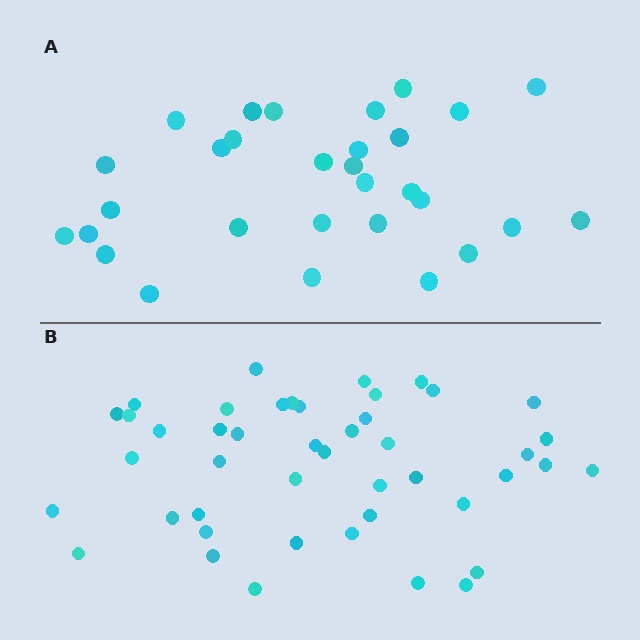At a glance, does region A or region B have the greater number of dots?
Region B (the bottom region) has more dots.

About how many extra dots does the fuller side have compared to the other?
Region B has approximately 15 more dots than region A.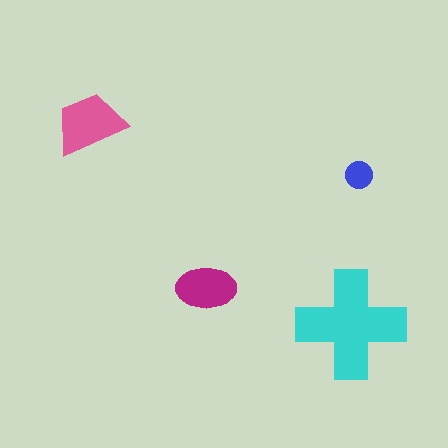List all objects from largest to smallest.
The cyan cross, the pink trapezoid, the magenta ellipse, the blue circle.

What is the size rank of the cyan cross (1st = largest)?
1st.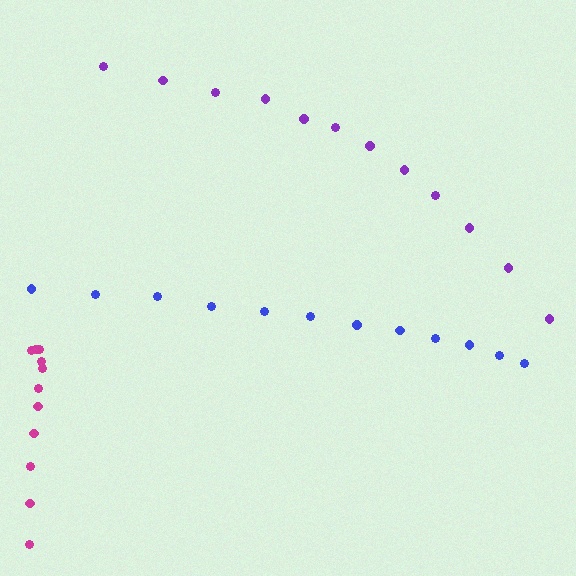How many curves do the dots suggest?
There are 3 distinct paths.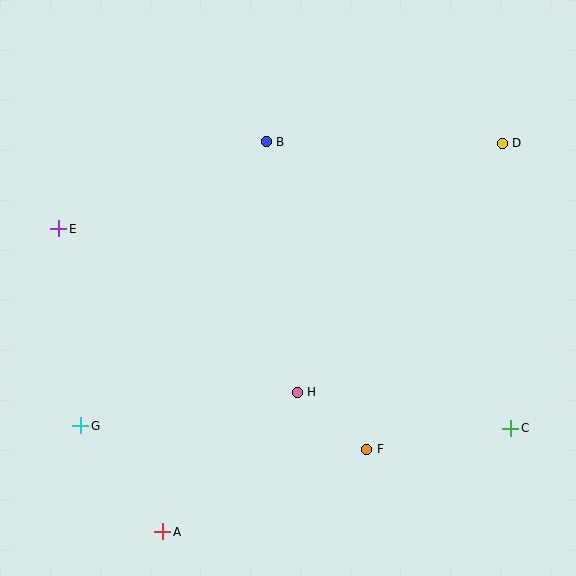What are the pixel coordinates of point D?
Point D is at (502, 143).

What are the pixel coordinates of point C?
Point C is at (511, 428).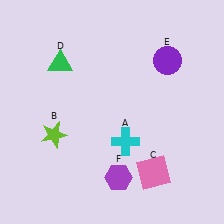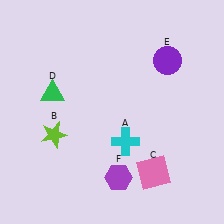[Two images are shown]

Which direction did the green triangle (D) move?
The green triangle (D) moved down.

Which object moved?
The green triangle (D) moved down.